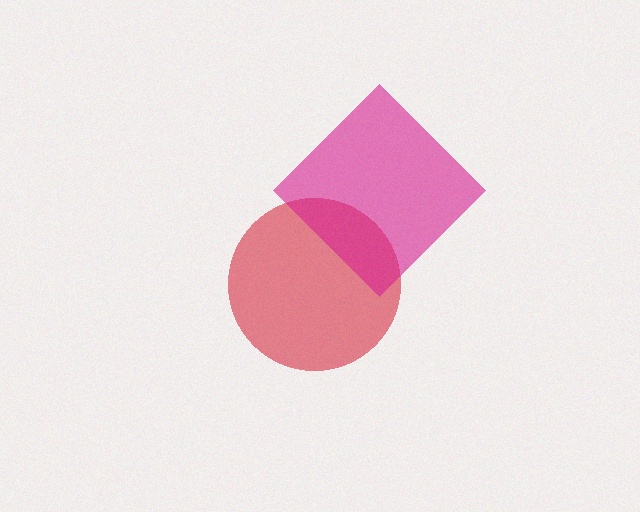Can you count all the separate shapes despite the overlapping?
Yes, there are 2 separate shapes.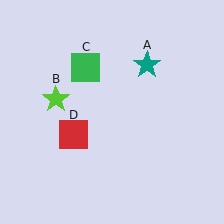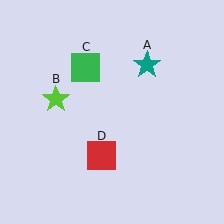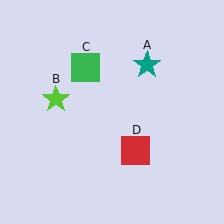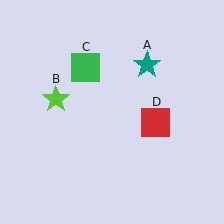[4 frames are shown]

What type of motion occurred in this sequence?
The red square (object D) rotated counterclockwise around the center of the scene.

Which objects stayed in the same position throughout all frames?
Teal star (object A) and lime star (object B) and green square (object C) remained stationary.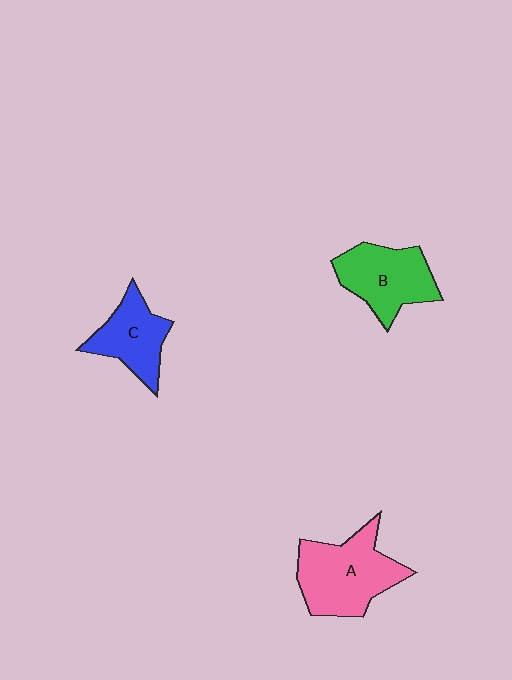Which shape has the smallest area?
Shape C (blue).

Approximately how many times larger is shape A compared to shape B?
Approximately 1.2 times.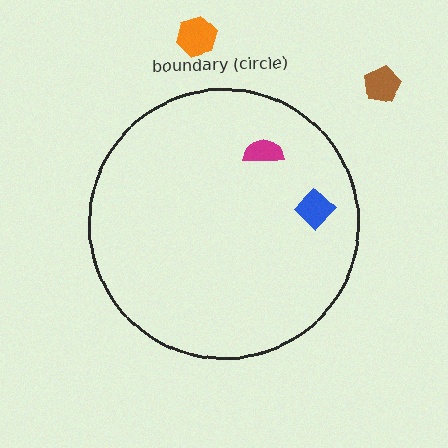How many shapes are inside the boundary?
2 inside, 2 outside.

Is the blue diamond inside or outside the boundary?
Inside.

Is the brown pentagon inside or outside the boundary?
Outside.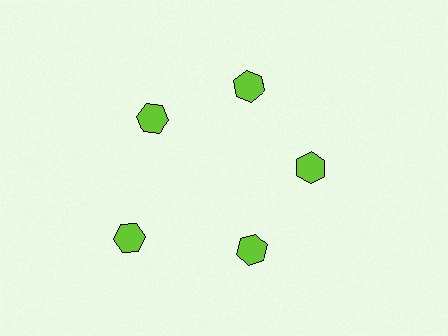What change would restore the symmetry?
The symmetry would be restored by moving it inward, back onto the ring so that all 5 hexagons sit at equal angles and equal distance from the center.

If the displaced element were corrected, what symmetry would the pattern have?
It would have 5-fold rotational symmetry — the pattern would map onto itself every 72 degrees.